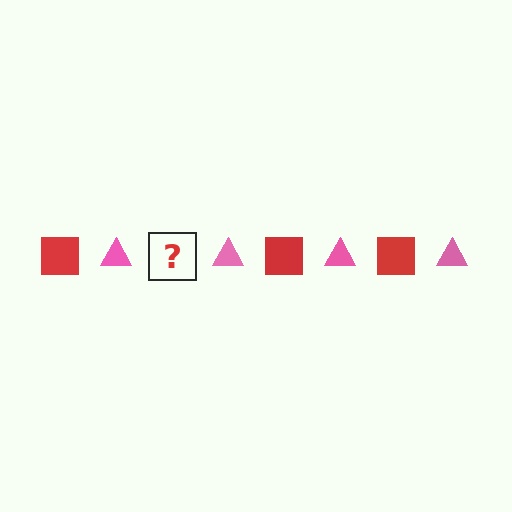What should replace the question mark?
The question mark should be replaced with a red square.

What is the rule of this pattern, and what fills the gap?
The rule is that the pattern alternates between red square and pink triangle. The gap should be filled with a red square.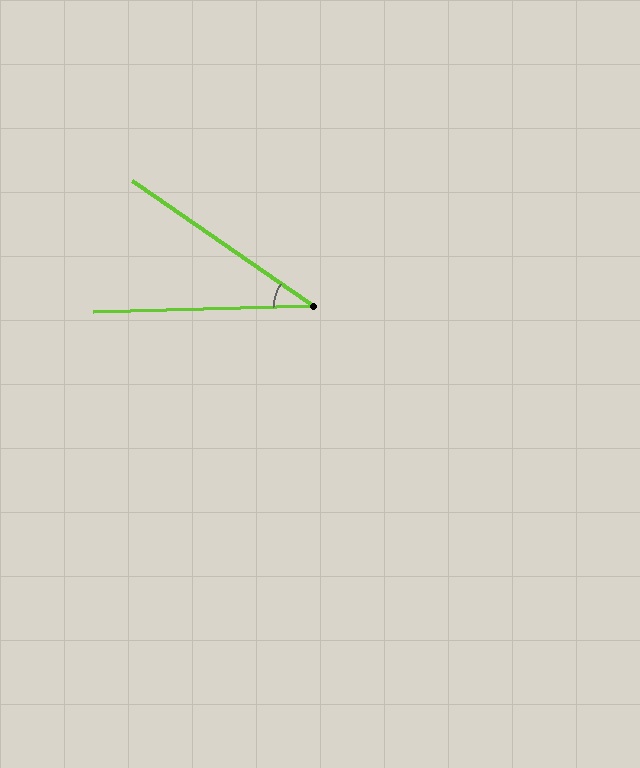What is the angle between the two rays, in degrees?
Approximately 36 degrees.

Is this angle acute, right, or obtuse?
It is acute.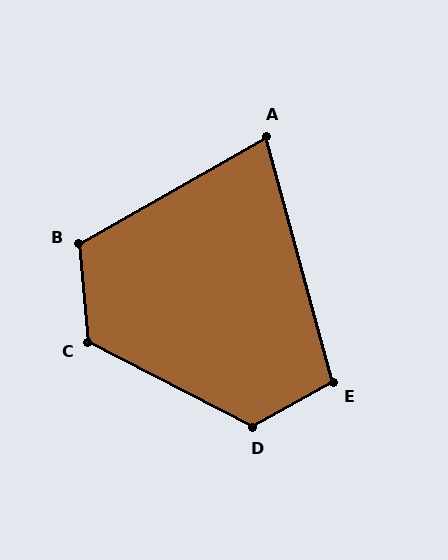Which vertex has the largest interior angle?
D, at approximately 124 degrees.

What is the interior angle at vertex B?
Approximately 115 degrees (obtuse).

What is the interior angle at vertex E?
Approximately 104 degrees (obtuse).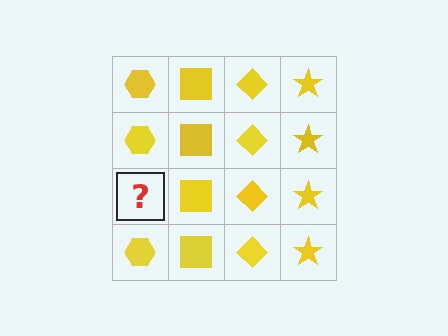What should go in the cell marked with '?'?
The missing cell should contain a yellow hexagon.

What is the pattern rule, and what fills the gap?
The rule is that each column has a consistent shape. The gap should be filled with a yellow hexagon.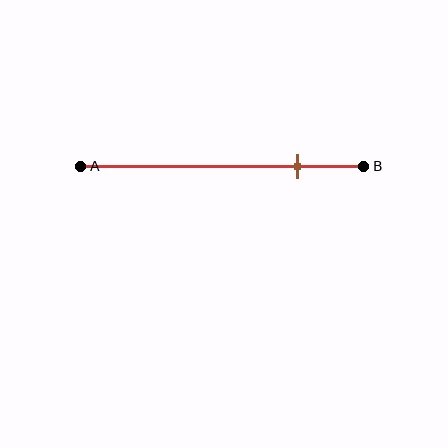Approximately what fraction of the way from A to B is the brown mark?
The brown mark is approximately 75% of the way from A to B.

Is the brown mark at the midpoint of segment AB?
No, the mark is at about 75% from A, not at the 50% midpoint.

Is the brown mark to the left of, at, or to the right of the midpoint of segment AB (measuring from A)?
The brown mark is to the right of the midpoint of segment AB.